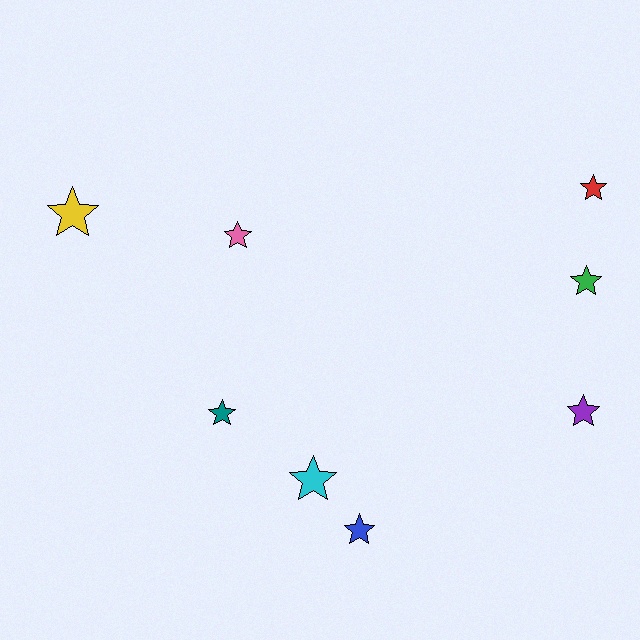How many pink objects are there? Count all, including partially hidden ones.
There is 1 pink object.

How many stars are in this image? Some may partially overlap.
There are 8 stars.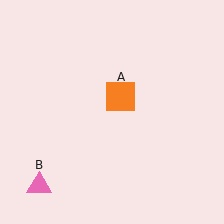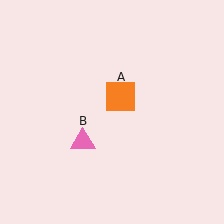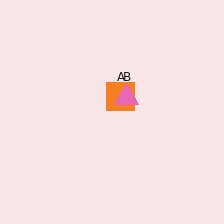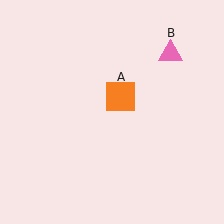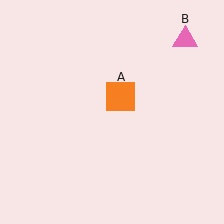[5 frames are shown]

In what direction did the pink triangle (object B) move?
The pink triangle (object B) moved up and to the right.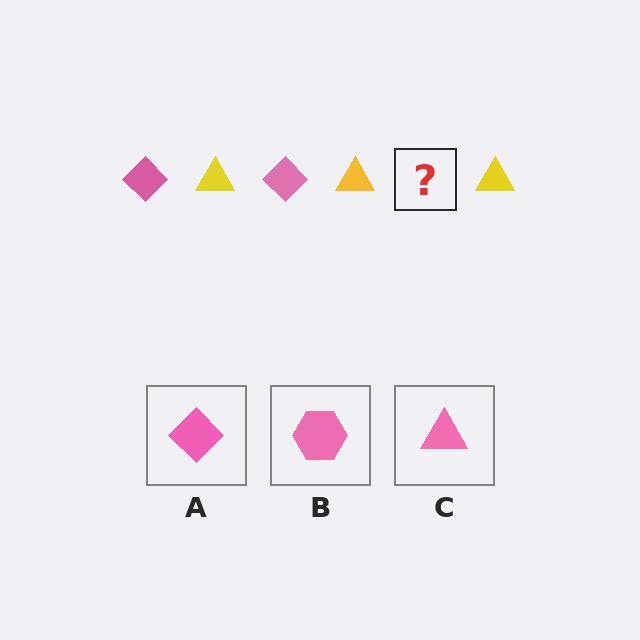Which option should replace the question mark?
Option A.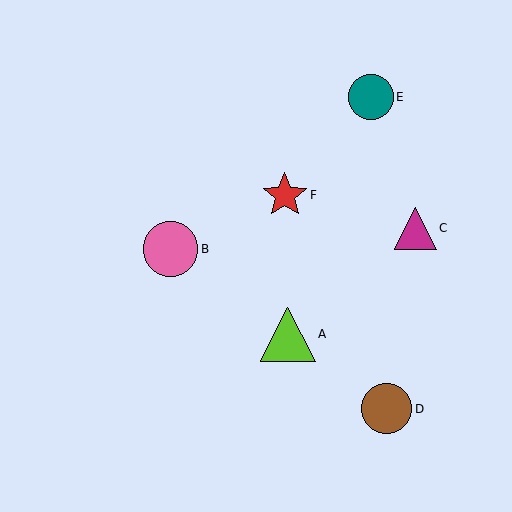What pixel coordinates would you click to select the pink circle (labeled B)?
Click at (171, 249) to select the pink circle B.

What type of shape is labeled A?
Shape A is a lime triangle.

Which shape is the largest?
The lime triangle (labeled A) is the largest.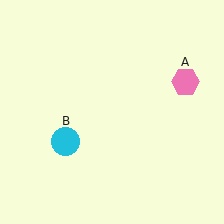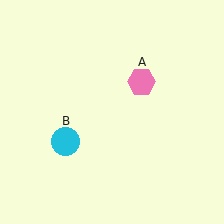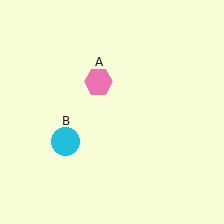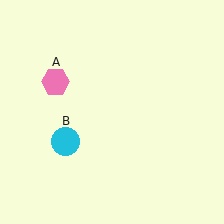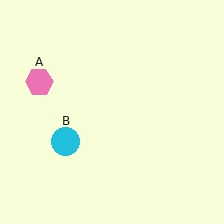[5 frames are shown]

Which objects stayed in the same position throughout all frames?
Cyan circle (object B) remained stationary.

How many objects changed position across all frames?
1 object changed position: pink hexagon (object A).